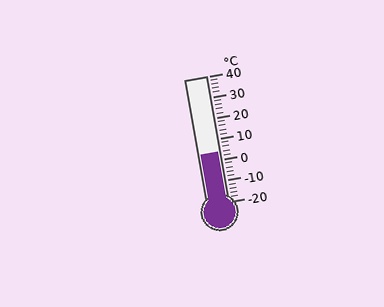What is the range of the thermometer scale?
The thermometer scale ranges from -20°C to 40°C.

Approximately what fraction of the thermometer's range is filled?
The thermometer is filled to approximately 40% of its range.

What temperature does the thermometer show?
The thermometer shows approximately 4°C.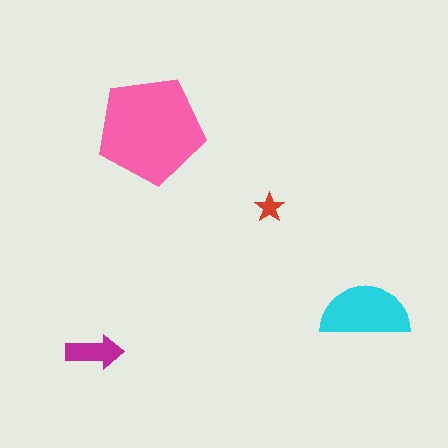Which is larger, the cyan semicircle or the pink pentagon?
The pink pentagon.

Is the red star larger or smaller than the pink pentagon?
Smaller.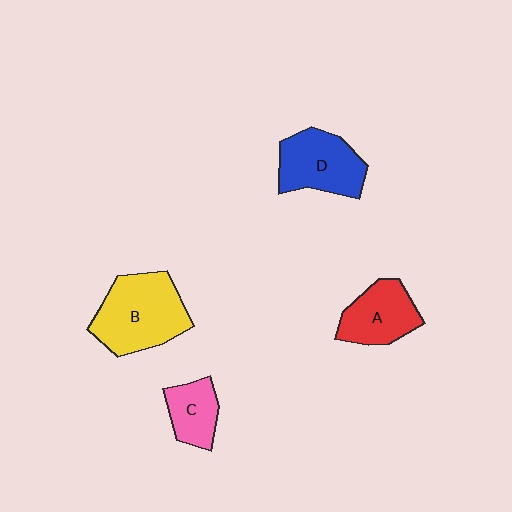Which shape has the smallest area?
Shape C (pink).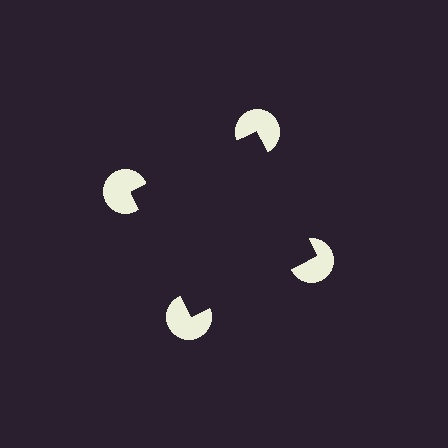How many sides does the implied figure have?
4 sides.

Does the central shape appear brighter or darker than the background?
It typically appears slightly darker than the background, even though no actual brightness change is drawn.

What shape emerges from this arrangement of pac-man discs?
An illusory square — its edges are inferred from the aligned wedge cuts in the pac-man discs, not physically drawn.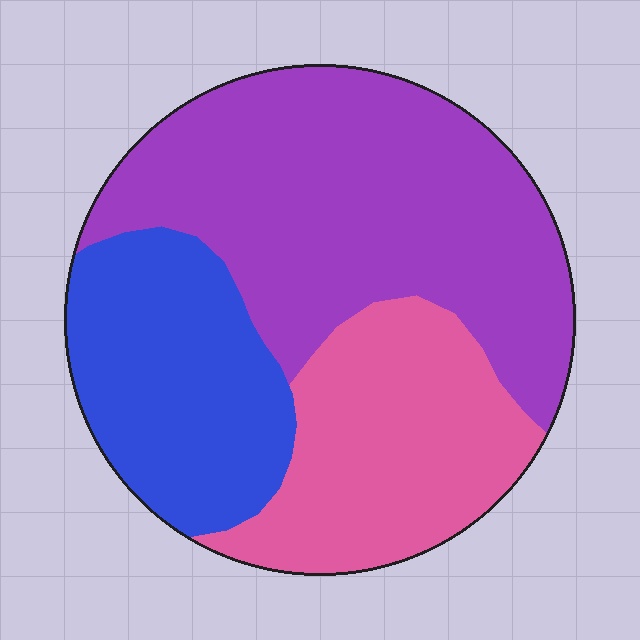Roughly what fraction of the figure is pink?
Pink takes up about one quarter (1/4) of the figure.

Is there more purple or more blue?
Purple.